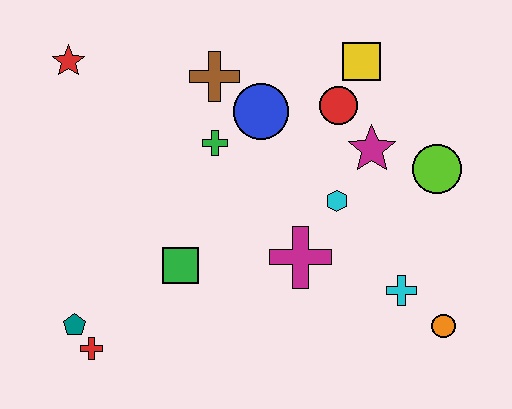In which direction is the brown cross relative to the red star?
The brown cross is to the right of the red star.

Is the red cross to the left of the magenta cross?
Yes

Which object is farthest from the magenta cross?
The red star is farthest from the magenta cross.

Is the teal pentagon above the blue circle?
No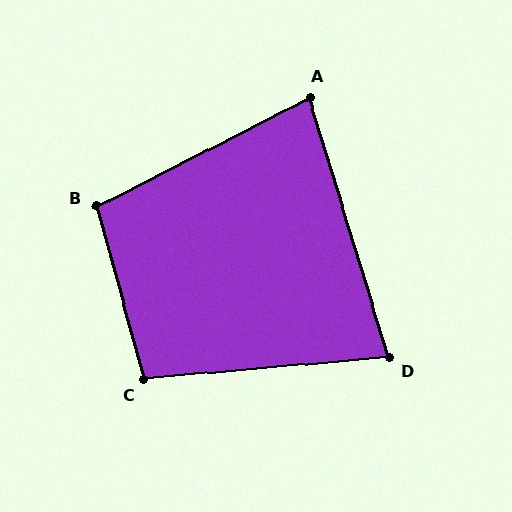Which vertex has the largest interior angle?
B, at approximately 102 degrees.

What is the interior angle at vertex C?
Approximately 100 degrees (obtuse).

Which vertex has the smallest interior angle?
D, at approximately 78 degrees.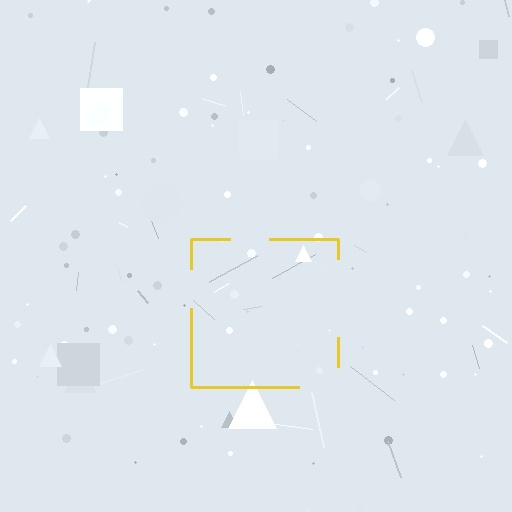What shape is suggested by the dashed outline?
The dashed outline suggests a square.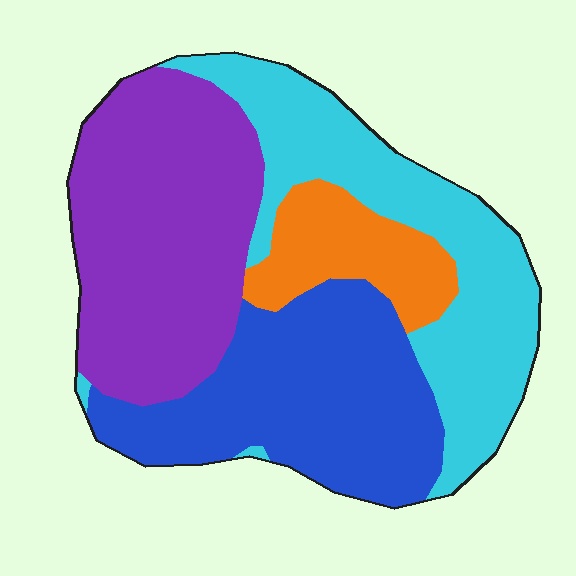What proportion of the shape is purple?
Purple covers about 30% of the shape.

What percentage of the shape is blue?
Blue takes up about one quarter (1/4) of the shape.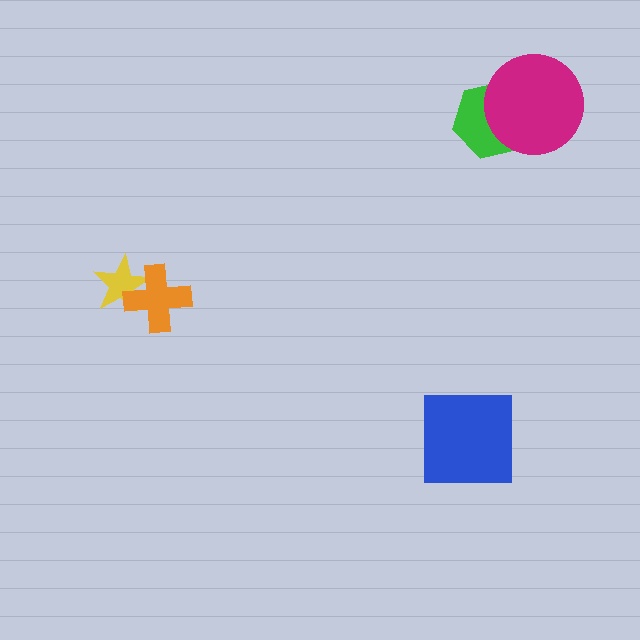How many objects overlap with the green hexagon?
1 object overlaps with the green hexagon.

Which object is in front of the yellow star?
The orange cross is in front of the yellow star.